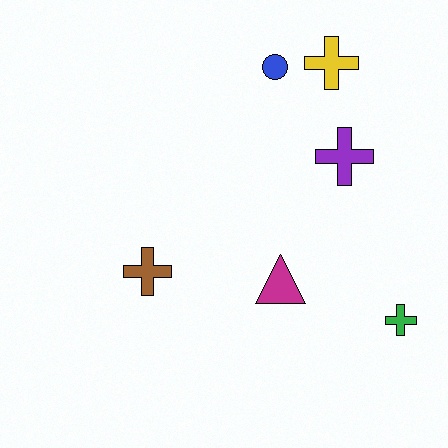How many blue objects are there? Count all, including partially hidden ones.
There is 1 blue object.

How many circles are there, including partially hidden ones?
There is 1 circle.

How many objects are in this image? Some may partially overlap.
There are 6 objects.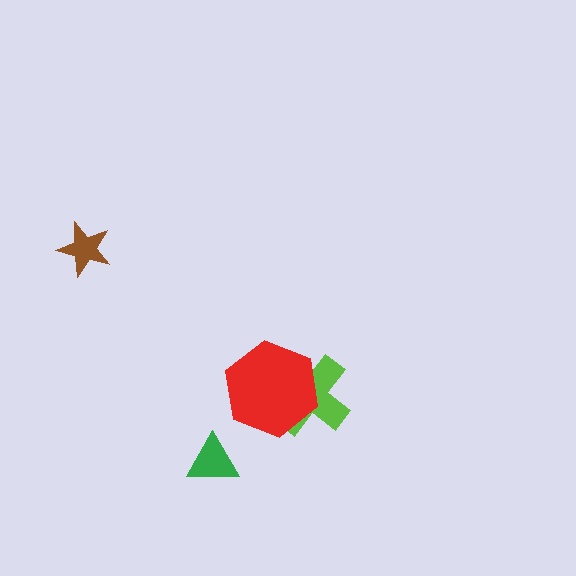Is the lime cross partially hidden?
Yes, it is partially covered by another shape.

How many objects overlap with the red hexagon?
1 object overlaps with the red hexagon.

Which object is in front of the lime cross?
The red hexagon is in front of the lime cross.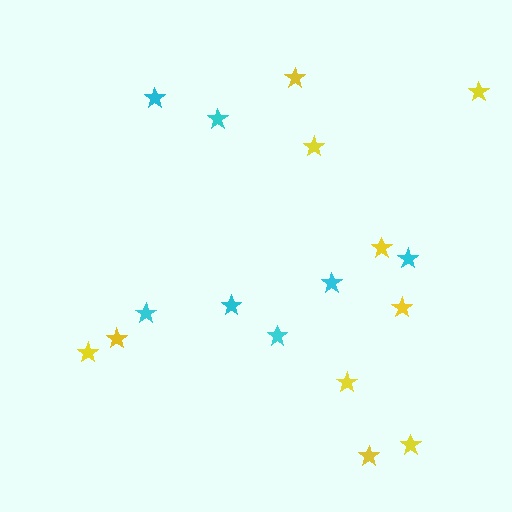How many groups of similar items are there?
There are 2 groups: one group of cyan stars (7) and one group of yellow stars (10).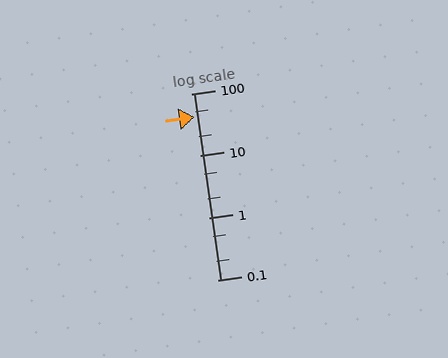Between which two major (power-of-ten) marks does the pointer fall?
The pointer is between 10 and 100.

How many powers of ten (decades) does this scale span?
The scale spans 3 decades, from 0.1 to 100.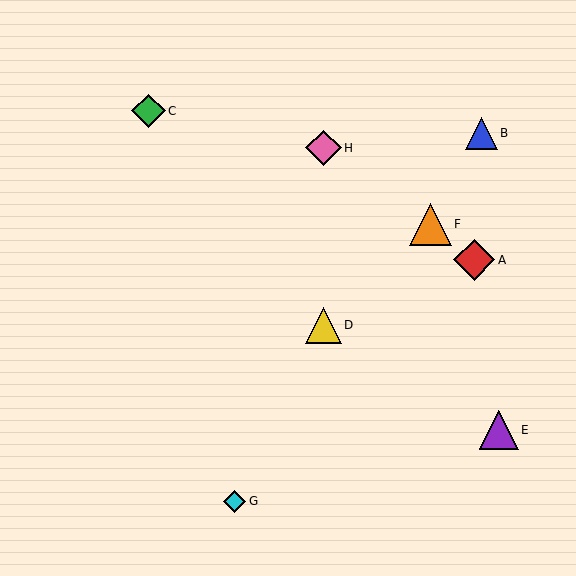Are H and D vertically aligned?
Yes, both are at x≈323.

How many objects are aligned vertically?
2 objects (D, H) are aligned vertically.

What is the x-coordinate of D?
Object D is at x≈323.